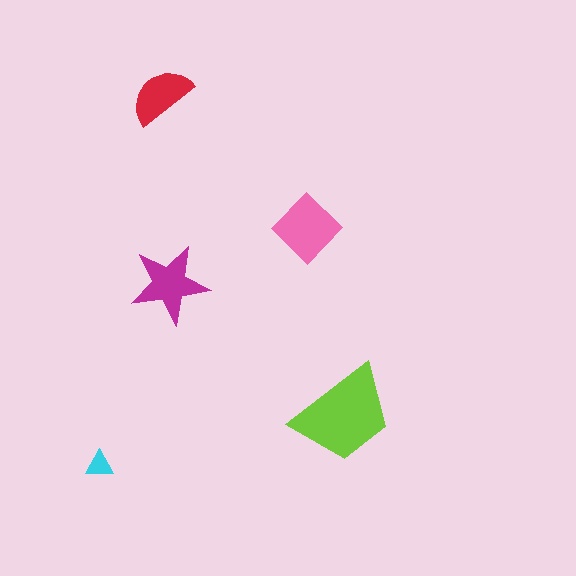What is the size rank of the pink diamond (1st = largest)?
2nd.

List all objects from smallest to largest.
The cyan triangle, the red semicircle, the magenta star, the pink diamond, the lime trapezoid.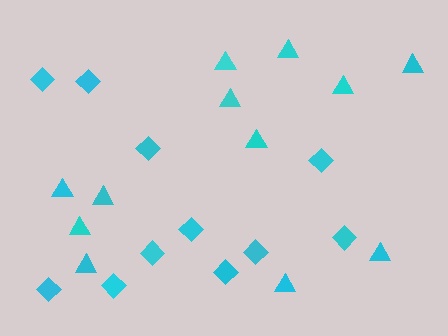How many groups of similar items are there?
There are 2 groups: one group of triangles (12) and one group of diamonds (11).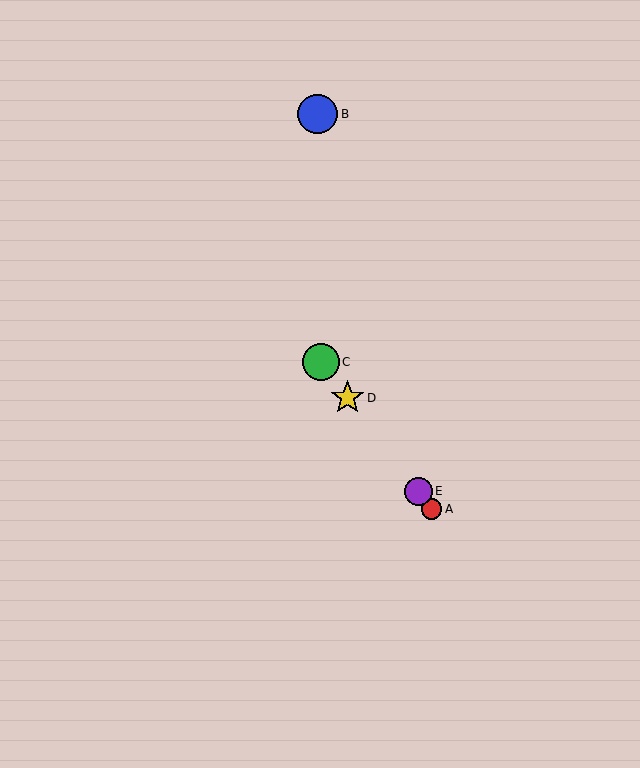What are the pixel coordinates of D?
Object D is at (348, 398).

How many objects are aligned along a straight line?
4 objects (A, C, D, E) are aligned along a straight line.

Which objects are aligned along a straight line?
Objects A, C, D, E are aligned along a straight line.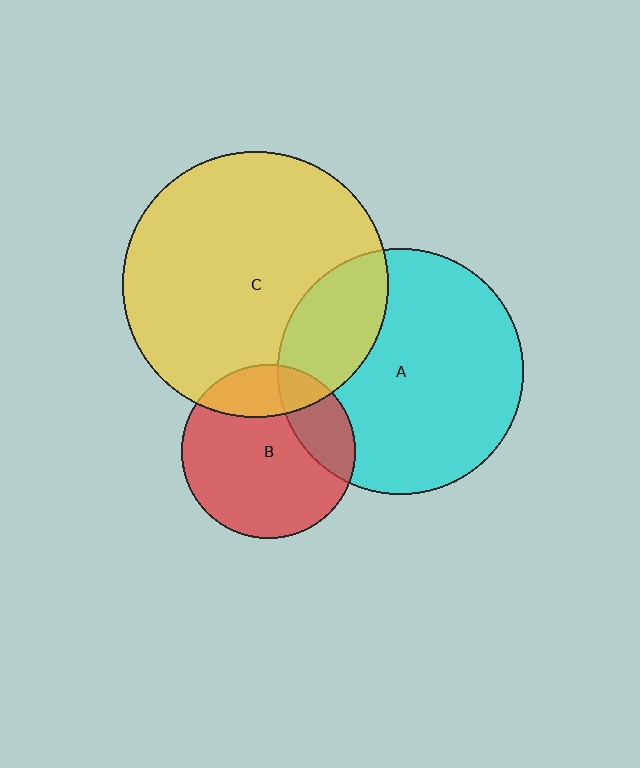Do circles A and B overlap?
Yes.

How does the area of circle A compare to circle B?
Approximately 2.0 times.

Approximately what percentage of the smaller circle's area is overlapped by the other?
Approximately 20%.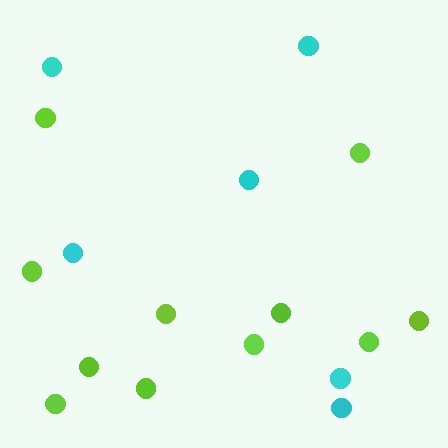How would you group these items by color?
There are 2 groups: one group of lime circles (11) and one group of cyan circles (6).